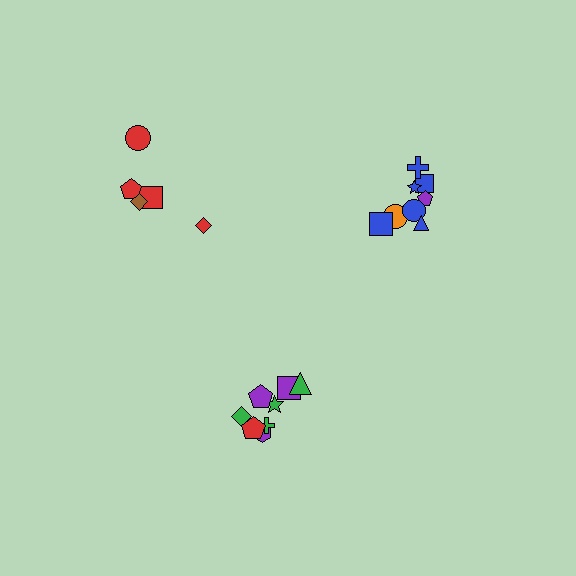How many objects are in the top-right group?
There are 8 objects.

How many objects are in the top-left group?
There are 5 objects.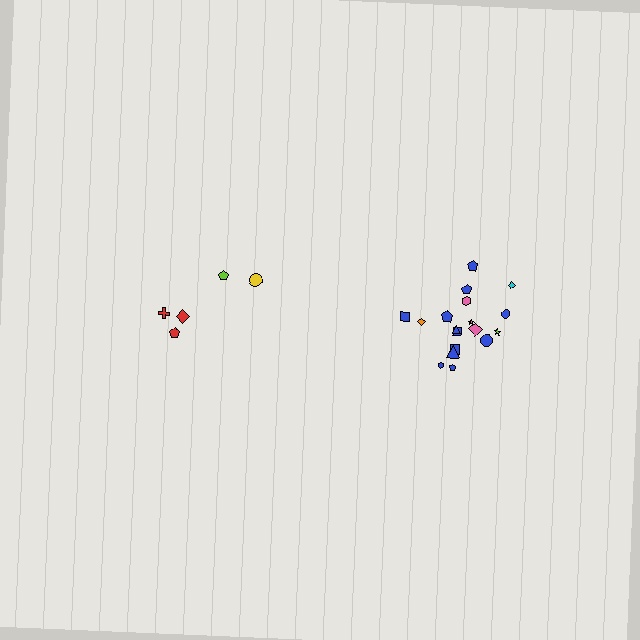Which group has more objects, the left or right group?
The right group.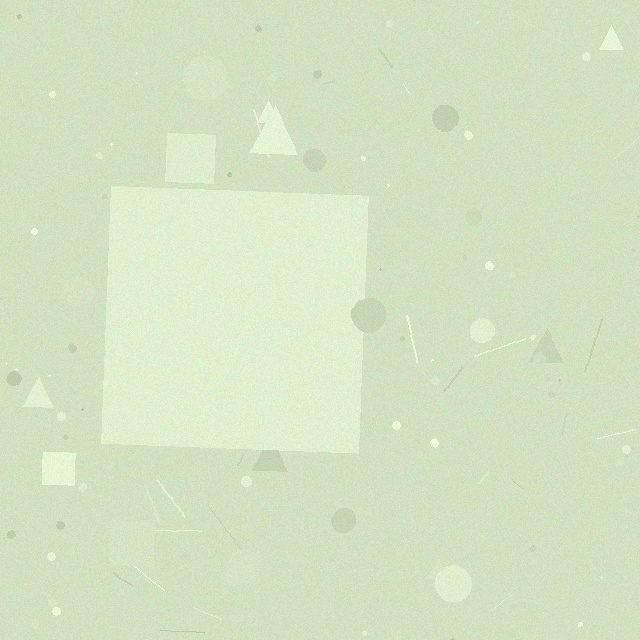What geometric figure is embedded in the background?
A square is embedded in the background.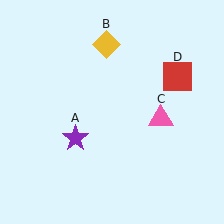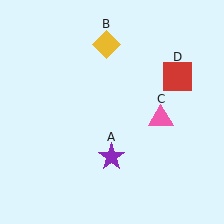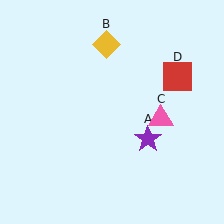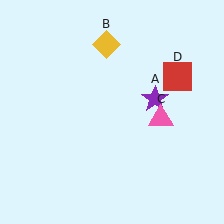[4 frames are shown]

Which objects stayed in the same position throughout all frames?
Yellow diamond (object B) and pink triangle (object C) and red square (object D) remained stationary.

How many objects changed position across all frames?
1 object changed position: purple star (object A).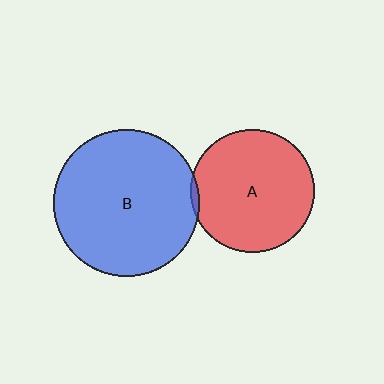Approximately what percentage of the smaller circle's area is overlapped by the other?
Approximately 5%.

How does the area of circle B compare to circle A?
Approximately 1.4 times.